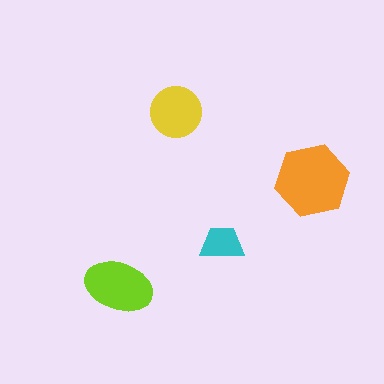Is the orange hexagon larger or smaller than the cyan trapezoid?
Larger.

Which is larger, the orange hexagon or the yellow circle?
The orange hexagon.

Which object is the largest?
The orange hexagon.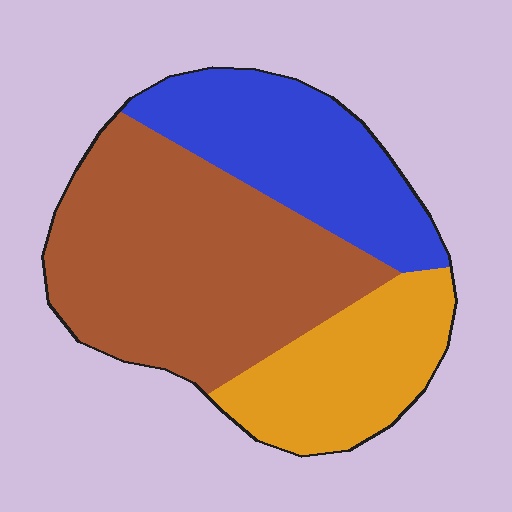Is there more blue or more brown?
Brown.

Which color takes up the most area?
Brown, at roughly 50%.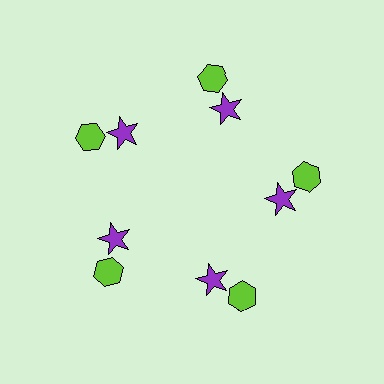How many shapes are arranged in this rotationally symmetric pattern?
There are 10 shapes, arranged in 5 groups of 2.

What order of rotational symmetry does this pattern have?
This pattern has 5-fold rotational symmetry.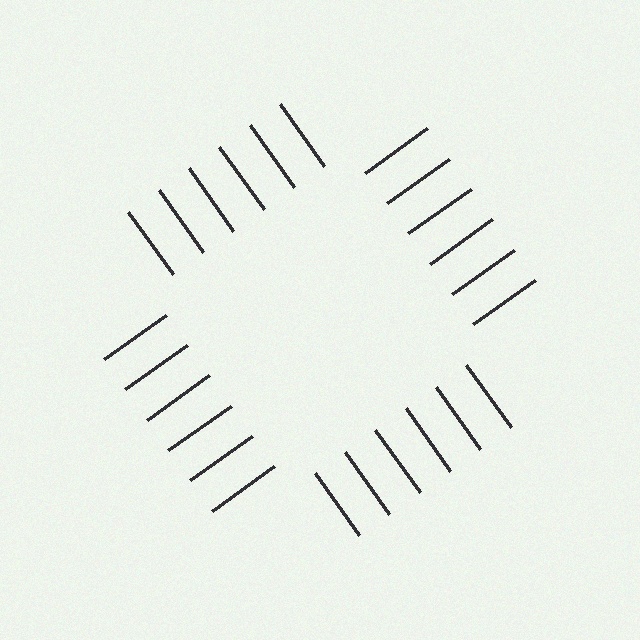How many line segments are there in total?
24 — 6 along each of the 4 edges.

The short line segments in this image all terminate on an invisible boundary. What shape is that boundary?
An illusory square — the line segments terminate on its edges but no continuous stroke is drawn.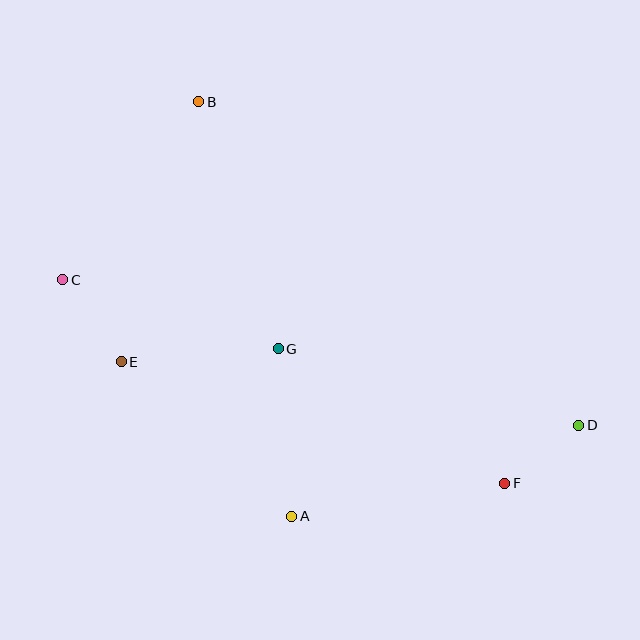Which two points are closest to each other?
Points D and F are closest to each other.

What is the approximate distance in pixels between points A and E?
The distance between A and E is approximately 230 pixels.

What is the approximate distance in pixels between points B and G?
The distance between B and G is approximately 259 pixels.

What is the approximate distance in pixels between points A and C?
The distance between A and C is approximately 329 pixels.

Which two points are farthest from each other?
Points C and D are farthest from each other.